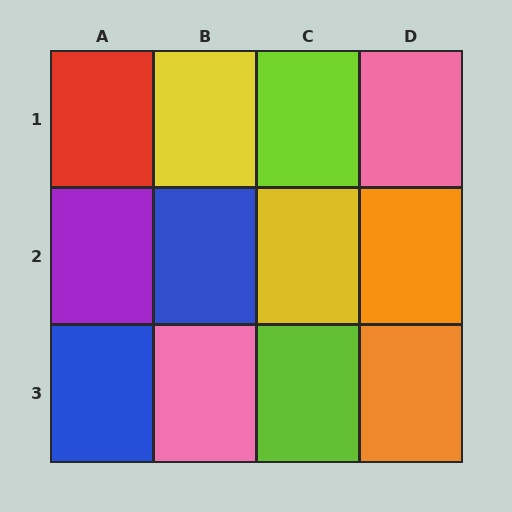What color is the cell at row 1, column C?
Lime.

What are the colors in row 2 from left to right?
Purple, blue, yellow, orange.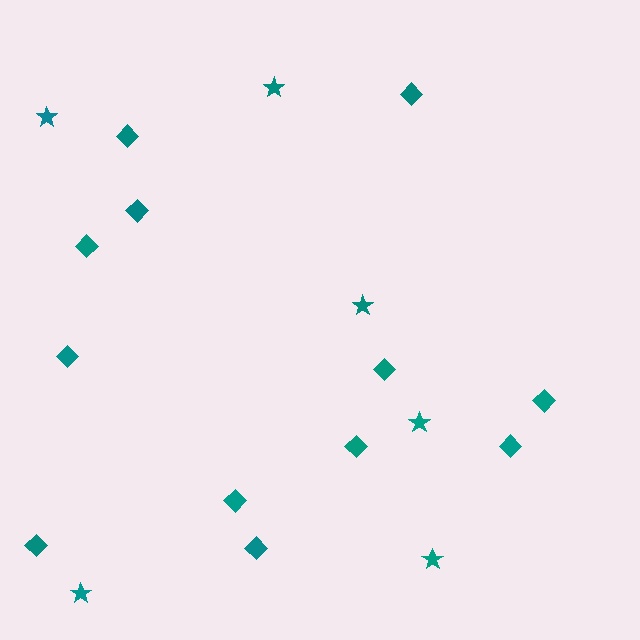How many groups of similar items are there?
There are 2 groups: one group of diamonds (12) and one group of stars (6).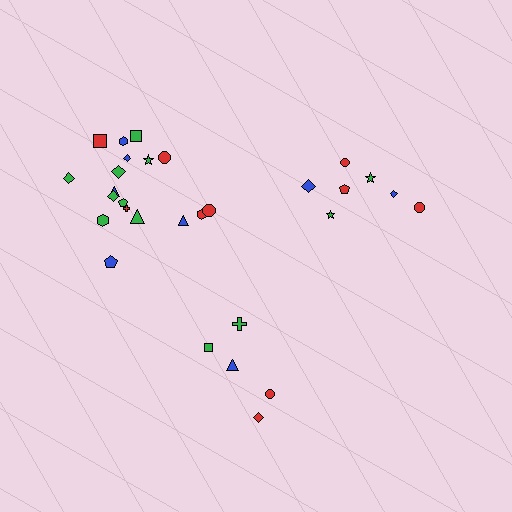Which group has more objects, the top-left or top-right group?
The top-left group.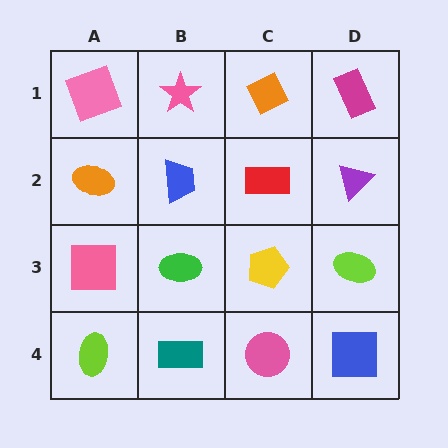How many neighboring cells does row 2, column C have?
4.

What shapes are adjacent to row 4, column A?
A pink square (row 3, column A), a teal rectangle (row 4, column B).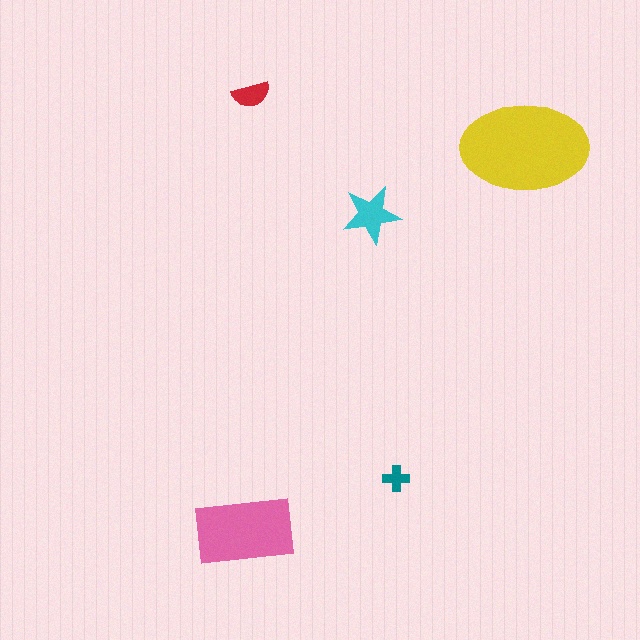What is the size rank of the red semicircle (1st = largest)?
4th.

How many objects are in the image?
There are 5 objects in the image.